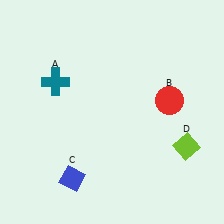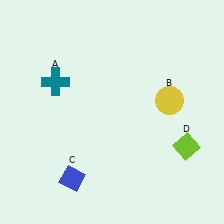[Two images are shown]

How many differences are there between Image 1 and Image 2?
There is 1 difference between the two images.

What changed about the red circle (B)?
In Image 1, B is red. In Image 2, it changed to yellow.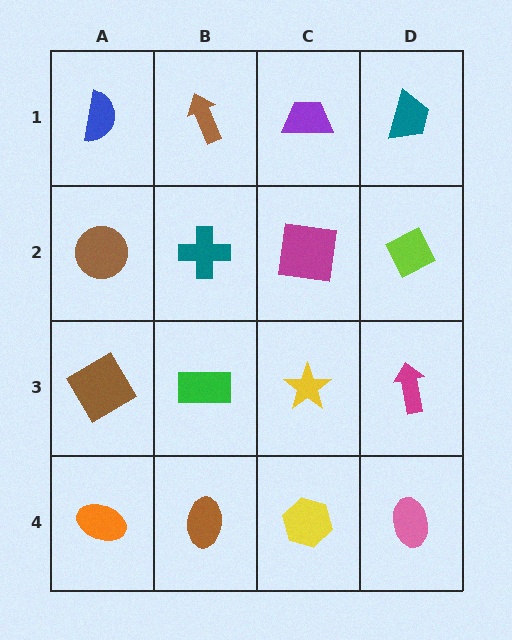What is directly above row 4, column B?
A green rectangle.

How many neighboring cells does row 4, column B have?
3.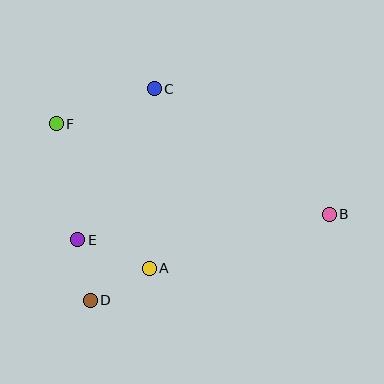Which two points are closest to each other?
Points D and E are closest to each other.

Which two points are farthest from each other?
Points B and F are farthest from each other.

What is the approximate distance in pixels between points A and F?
The distance between A and F is approximately 172 pixels.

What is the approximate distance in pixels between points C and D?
The distance between C and D is approximately 221 pixels.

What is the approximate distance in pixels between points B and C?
The distance between B and C is approximately 215 pixels.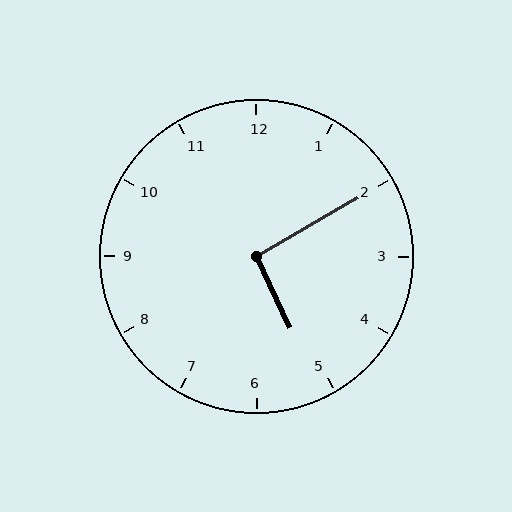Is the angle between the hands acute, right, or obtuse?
It is right.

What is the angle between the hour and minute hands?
Approximately 95 degrees.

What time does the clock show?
5:10.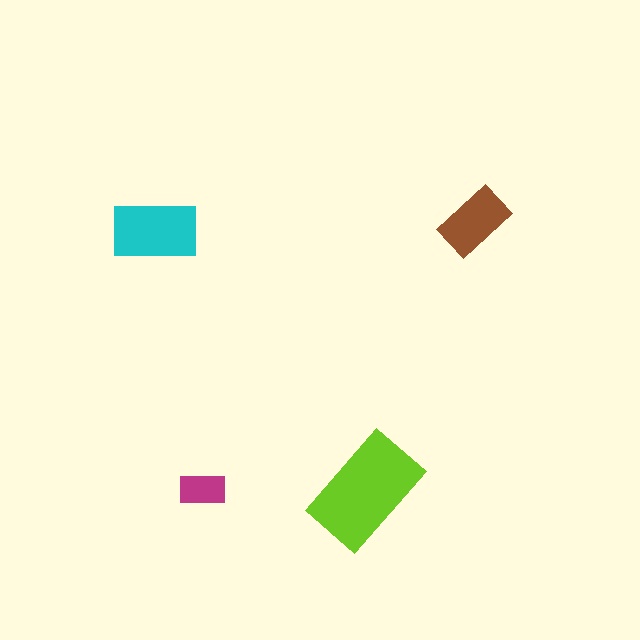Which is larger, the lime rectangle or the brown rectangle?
The lime one.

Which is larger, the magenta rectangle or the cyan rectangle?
The cyan one.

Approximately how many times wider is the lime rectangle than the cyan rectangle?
About 1.5 times wider.